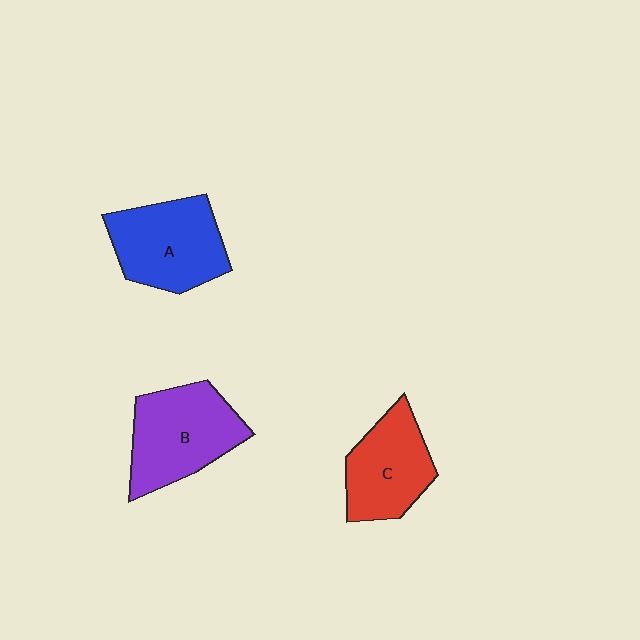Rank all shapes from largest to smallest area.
From largest to smallest: B (purple), A (blue), C (red).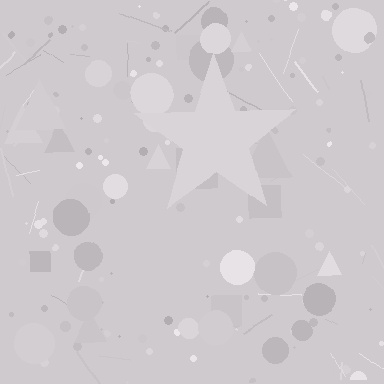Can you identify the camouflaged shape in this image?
The camouflaged shape is a star.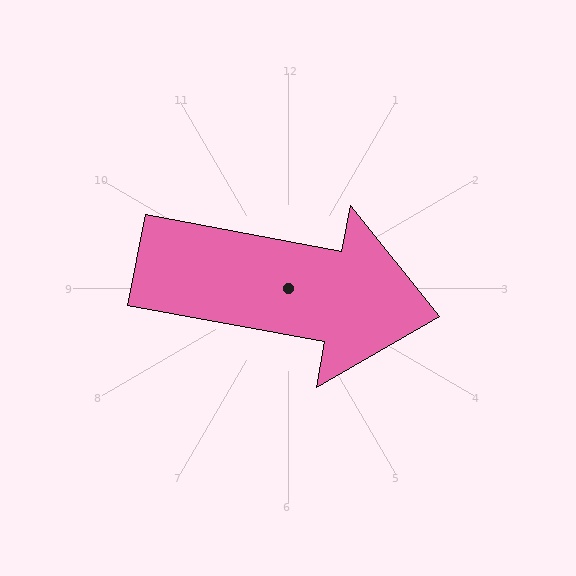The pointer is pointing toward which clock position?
Roughly 3 o'clock.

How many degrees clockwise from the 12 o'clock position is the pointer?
Approximately 101 degrees.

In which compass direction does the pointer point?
East.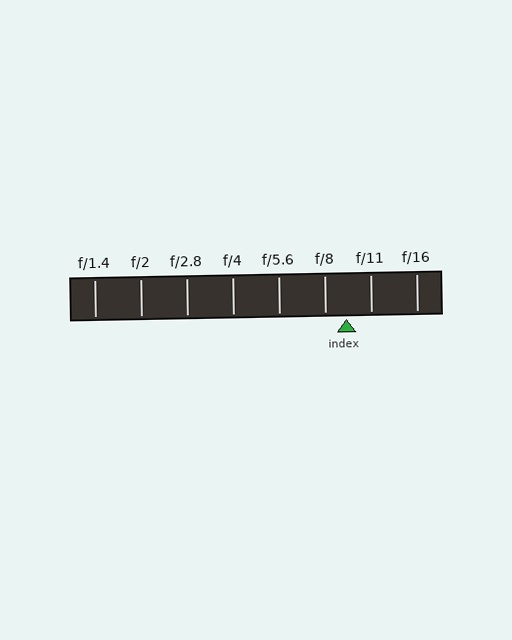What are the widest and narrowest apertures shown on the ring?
The widest aperture shown is f/1.4 and the narrowest is f/16.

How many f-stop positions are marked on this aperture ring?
There are 8 f-stop positions marked.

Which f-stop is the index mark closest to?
The index mark is closest to f/8.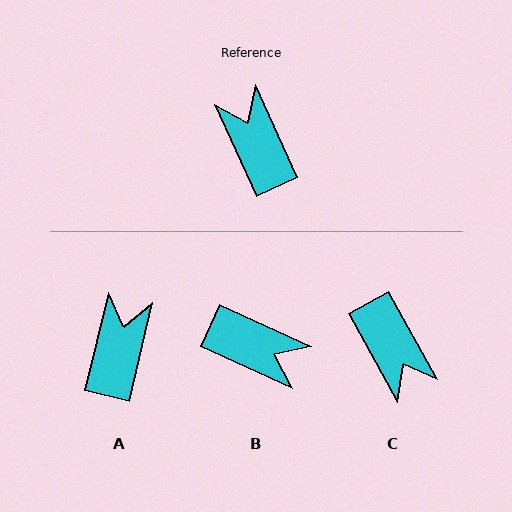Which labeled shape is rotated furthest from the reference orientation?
C, about 176 degrees away.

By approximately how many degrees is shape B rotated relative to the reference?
Approximately 139 degrees clockwise.